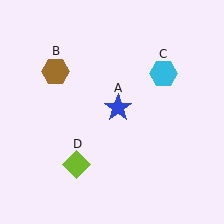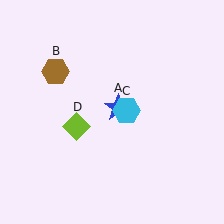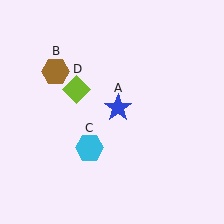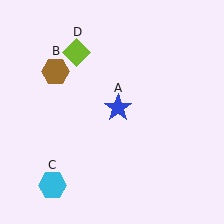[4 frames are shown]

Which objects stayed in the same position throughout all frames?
Blue star (object A) and brown hexagon (object B) remained stationary.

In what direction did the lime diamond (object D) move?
The lime diamond (object D) moved up.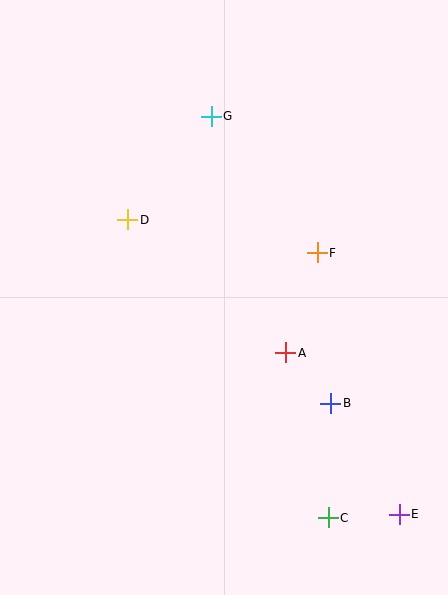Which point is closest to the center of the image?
Point A at (286, 353) is closest to the center.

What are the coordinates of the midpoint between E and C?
The midpoint between E and C is at (364, 516).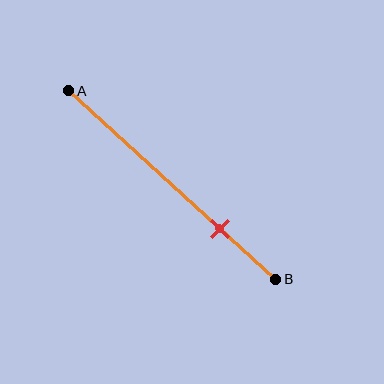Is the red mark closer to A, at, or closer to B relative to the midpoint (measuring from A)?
The red mark is closer to point B than the midpoint of segment AB.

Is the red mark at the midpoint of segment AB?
No, the mark is at about 75% from A, not at the 50% midpoint.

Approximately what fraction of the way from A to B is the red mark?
The red mark is approximately 75% of the way from A to B.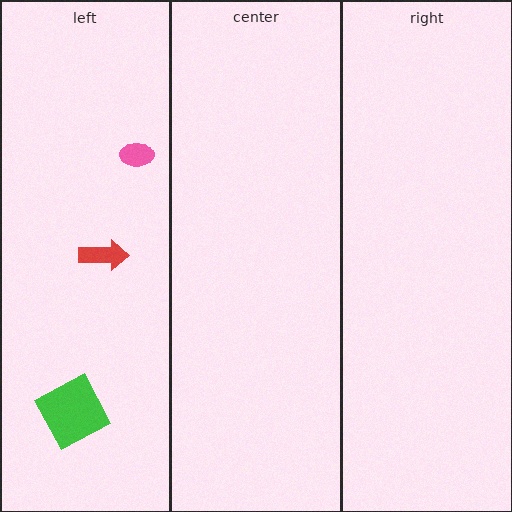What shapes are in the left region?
The pink ellipse, the red arrow, the green square.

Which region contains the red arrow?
The left region.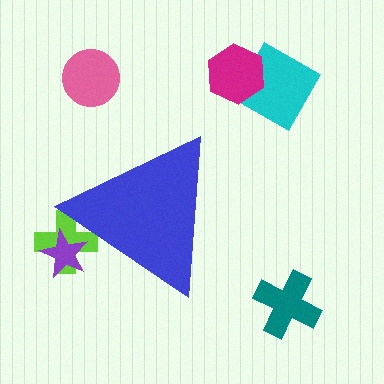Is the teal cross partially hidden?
No, the teal cross is fully visible.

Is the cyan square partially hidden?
No, the cyan square is fully visible.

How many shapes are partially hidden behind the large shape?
2 shapes are partially hidden.